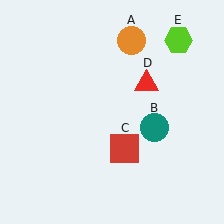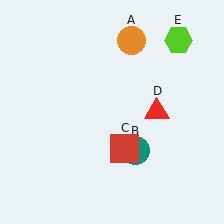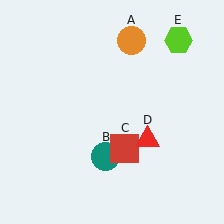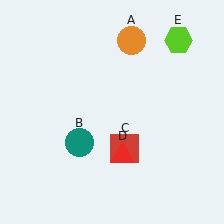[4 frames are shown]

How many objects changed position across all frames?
2 objects changed position: teal circle (object B), red triangle (object D).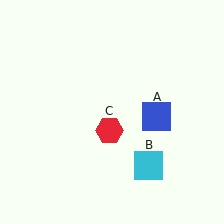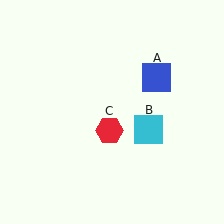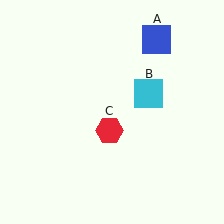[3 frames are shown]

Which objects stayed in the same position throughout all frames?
Red hexagon (object C) remained stationary.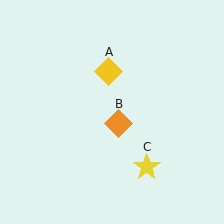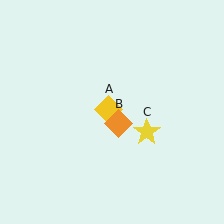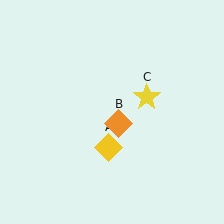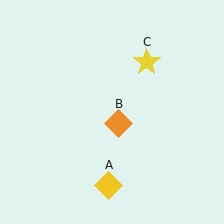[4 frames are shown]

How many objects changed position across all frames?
2 objects changed position: yellow diamond (object A), yellow star (object C).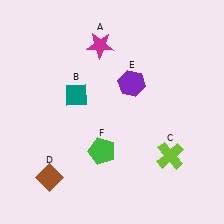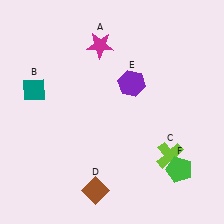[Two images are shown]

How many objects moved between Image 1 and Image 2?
3 objects moved between the two images.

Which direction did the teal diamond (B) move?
The teal diamond (B) moved left.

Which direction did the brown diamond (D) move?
The brown diamond (D) moved right.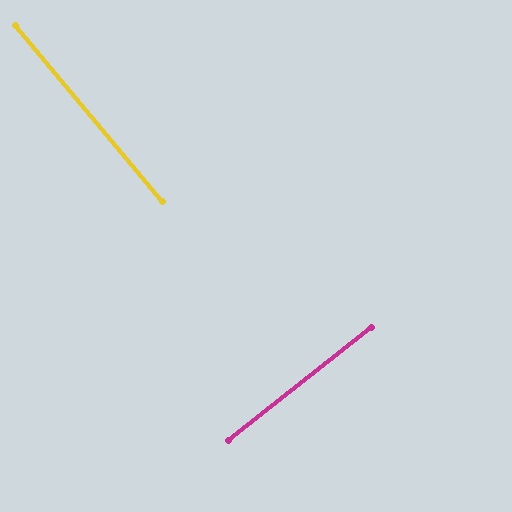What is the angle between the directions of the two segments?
Approximately 89 degrees.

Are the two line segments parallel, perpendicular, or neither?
Perpendicular — they meet at approximately 89°.